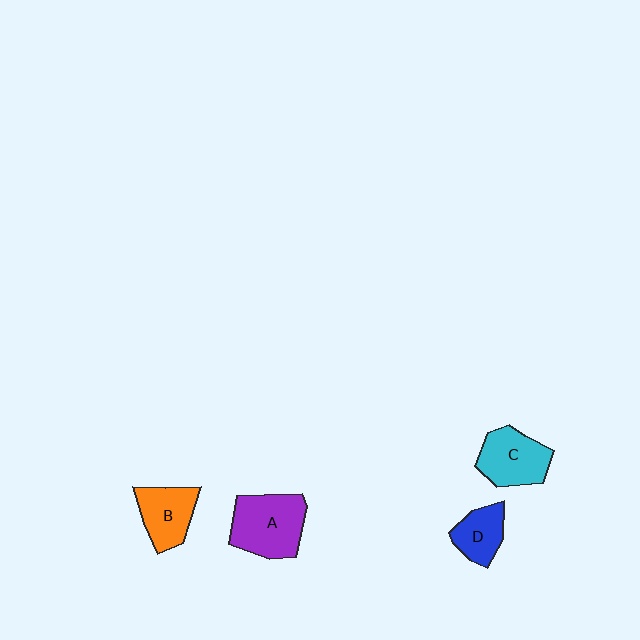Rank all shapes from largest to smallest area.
From largest to smallest: A (purple), C (cyan), B (orange), D (blue).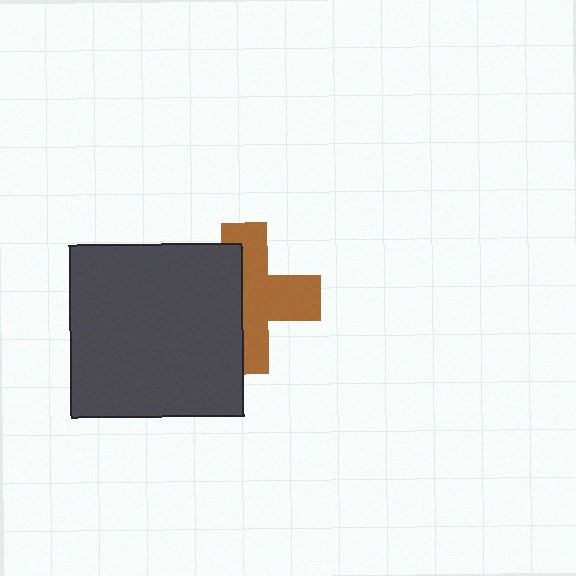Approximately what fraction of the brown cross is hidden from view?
Roughly 45% of the brown cross is hidden behind the dark gray square.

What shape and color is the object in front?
The object in front is a dark gray square.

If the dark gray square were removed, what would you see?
You would see the complete brown cross.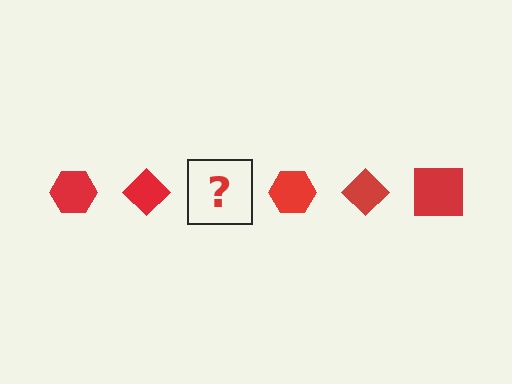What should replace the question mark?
The question mark should be replaced with a red square.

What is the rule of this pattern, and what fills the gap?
The rule is that the pattern cycles through hexagon, diamond, square shapes in red. The gap should be filled with a red square.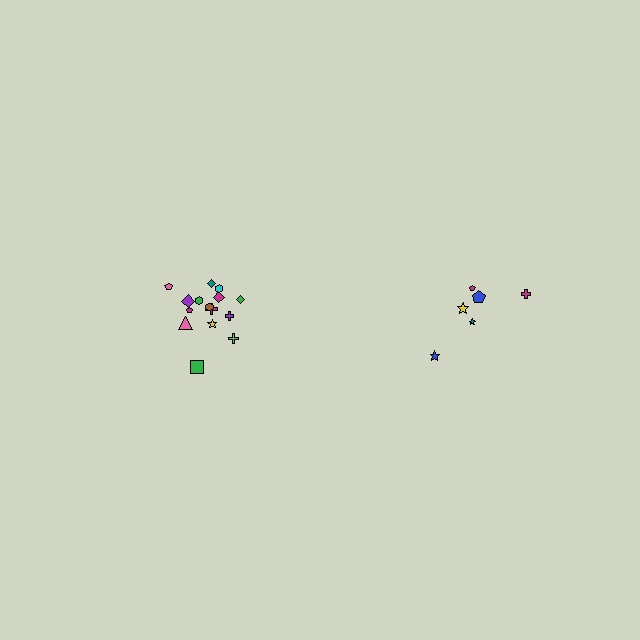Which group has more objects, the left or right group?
The left group.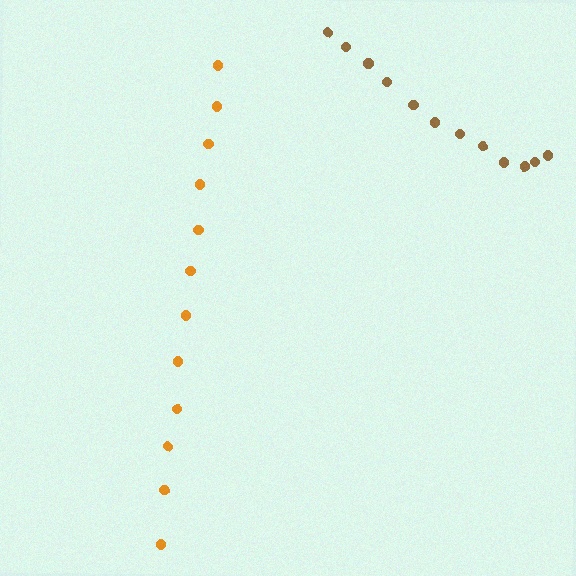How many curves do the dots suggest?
There are 2 distinct paths.